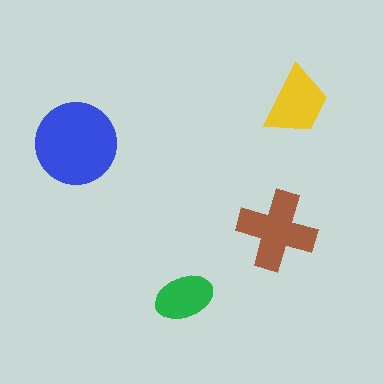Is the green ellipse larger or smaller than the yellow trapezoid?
Smaller.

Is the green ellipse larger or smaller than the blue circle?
Smaller.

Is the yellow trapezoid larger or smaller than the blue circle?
Smaller.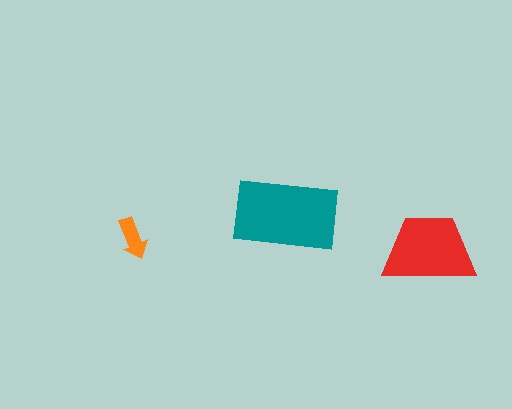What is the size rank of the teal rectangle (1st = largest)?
1st.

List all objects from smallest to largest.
The orange arrow, the red trapezoid, the teal rectangle.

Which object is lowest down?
The red trapezoid is bottommost.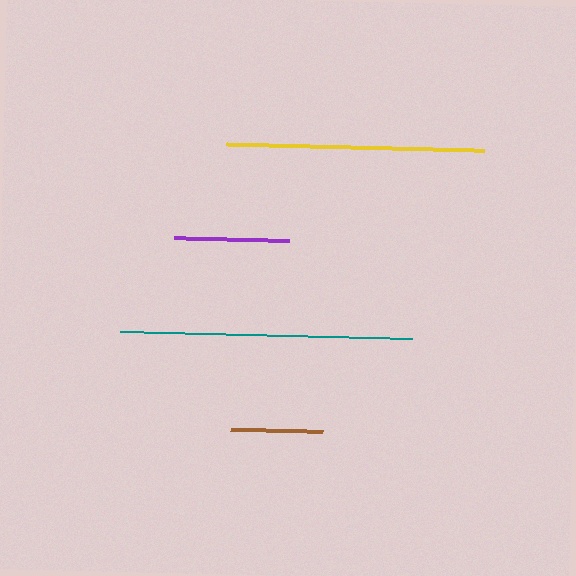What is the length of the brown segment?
The brown segment is approximately 92 pixels long.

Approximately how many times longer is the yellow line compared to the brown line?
The yellow line is approximately 2.8 times the length of the brown line.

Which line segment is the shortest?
The brown line is the shortest at approximately 92 pixels.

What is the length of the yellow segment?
The yellow segment is approximately 259 pixels long.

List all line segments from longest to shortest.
From longest to shortest: teal, yellow, purple, brown.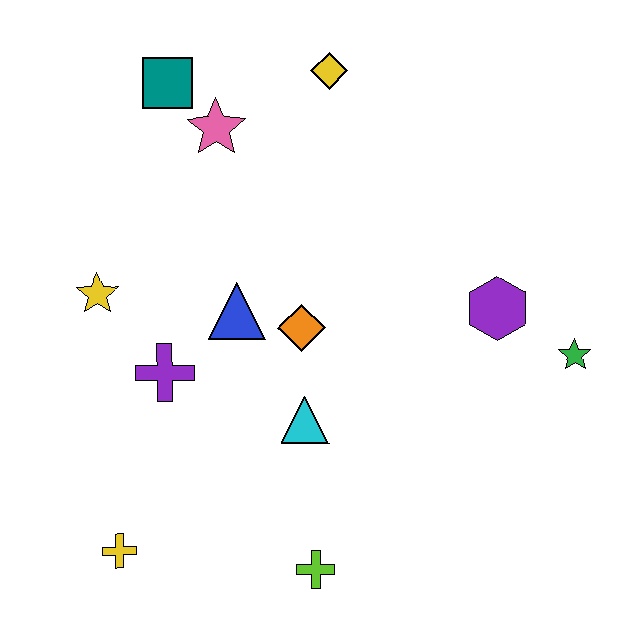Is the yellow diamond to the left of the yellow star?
No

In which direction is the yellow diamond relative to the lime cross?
The yellow diamond is above the lime cross.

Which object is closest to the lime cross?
The cyan triangle is closest to the lime cross.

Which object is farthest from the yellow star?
The green star is farthest from the yellow star.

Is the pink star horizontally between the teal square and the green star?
Yes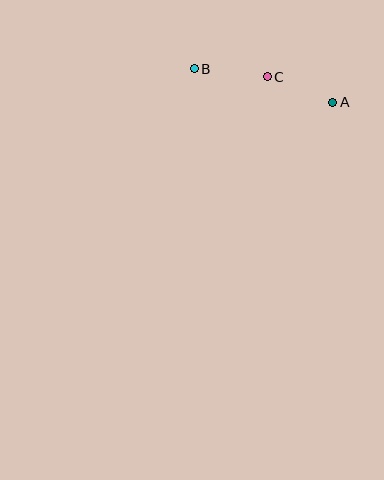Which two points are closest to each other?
Points A and C are closest to each other.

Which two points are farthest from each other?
Points A and B are farthest from each other.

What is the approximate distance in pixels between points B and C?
The distance between B and C is approximately 73 pixels.